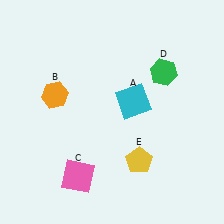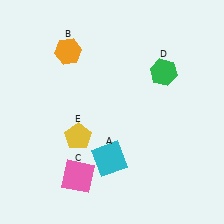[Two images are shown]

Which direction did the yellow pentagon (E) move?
The yellow pentagon (E) moved left.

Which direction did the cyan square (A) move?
The cyan square (A) moved down.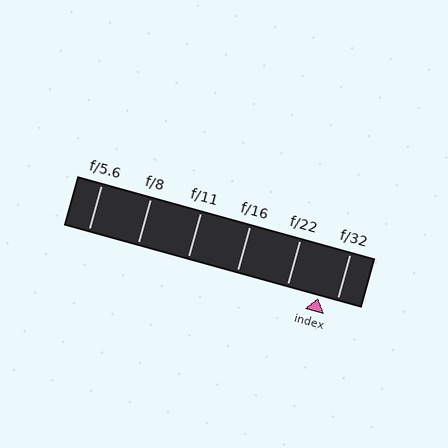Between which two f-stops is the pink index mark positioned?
The index mark is between f/22 and f/32.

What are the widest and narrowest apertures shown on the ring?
The widest aperture shown is f/5.6 and the narrowest is f/32.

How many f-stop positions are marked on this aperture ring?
There are 6 f-stop positions marked.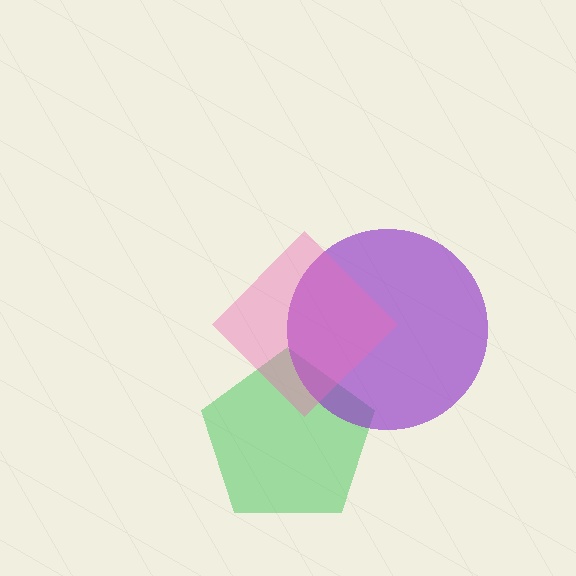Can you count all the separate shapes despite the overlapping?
Yes, there are 3 separate shapes.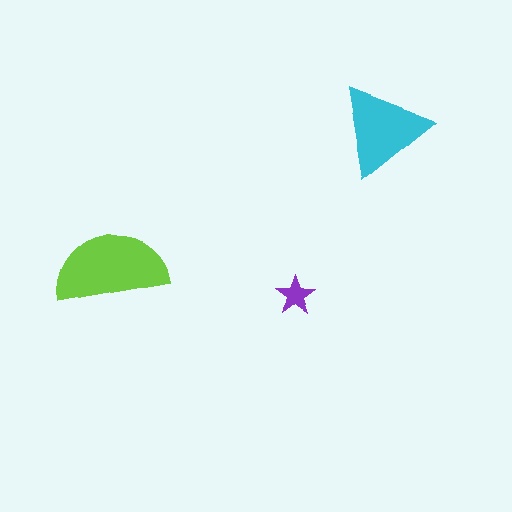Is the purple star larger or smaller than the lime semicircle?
Smaller.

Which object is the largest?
The lime semicircle.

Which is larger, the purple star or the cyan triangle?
The cyan triangle.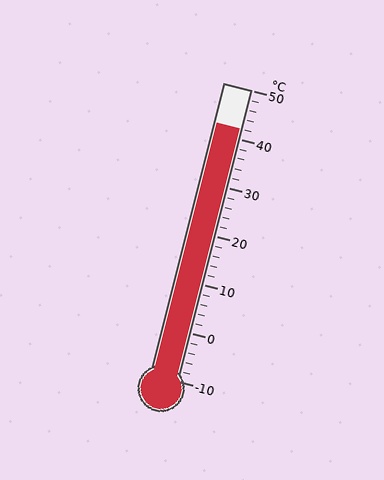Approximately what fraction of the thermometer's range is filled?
The thermometer is filled to approximately 85% of its range.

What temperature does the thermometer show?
The thermometer shows approximately 42°C.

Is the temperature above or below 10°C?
The temperature is above 10°C.